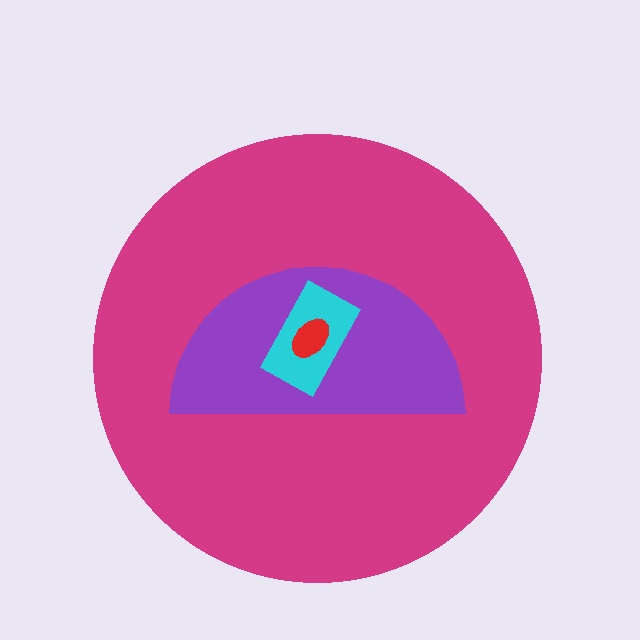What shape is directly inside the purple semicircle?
The cyan rectangle.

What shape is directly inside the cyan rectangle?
The red ellipse.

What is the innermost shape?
The red ellipse.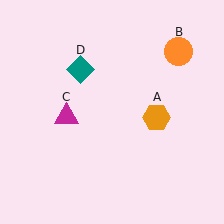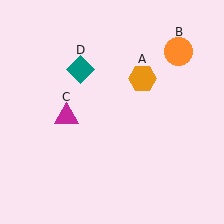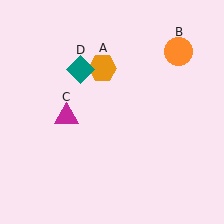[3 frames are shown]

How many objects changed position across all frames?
1 object changed position: orange hexagon (object A).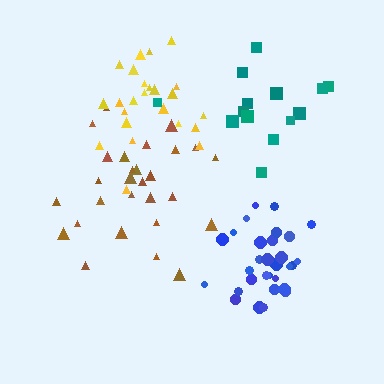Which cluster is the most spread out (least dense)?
Teal.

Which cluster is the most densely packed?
Blue.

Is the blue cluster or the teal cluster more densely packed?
Blue.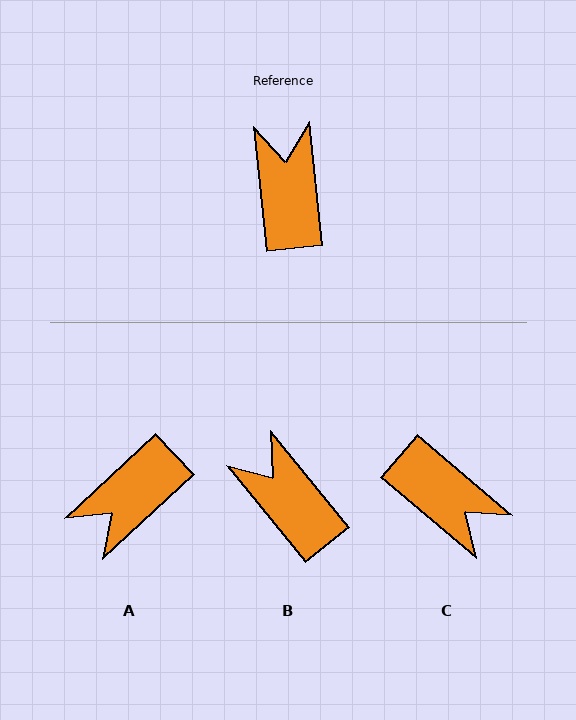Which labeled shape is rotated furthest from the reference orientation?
C, about 136 degrees away.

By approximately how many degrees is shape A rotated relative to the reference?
Approximately 127 degrees counter-clockwise.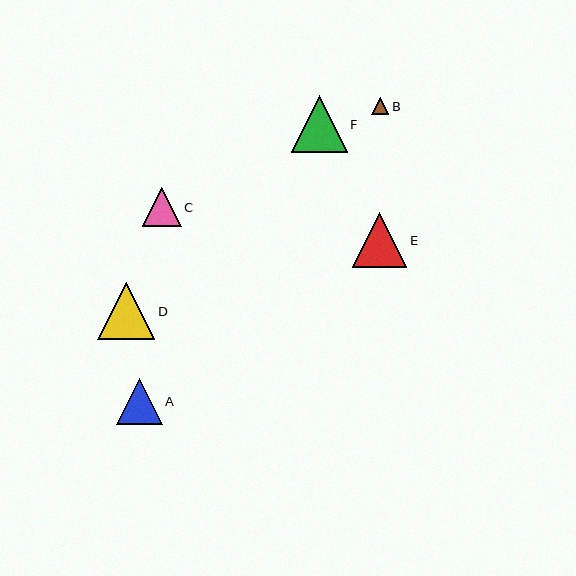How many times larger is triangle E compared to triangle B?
Triangle E is approximately 3.2 times the size of triangle B.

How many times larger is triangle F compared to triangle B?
Triangle F is approximately 3.3 times the size of triangle B.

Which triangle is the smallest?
Triangle B is the smallest with a size of approximately 17 pixels.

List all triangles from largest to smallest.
From largest to smallest: D, F, E, A, C, B.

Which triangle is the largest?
Triangle D is the largest with a size of approximately 57 pixels.